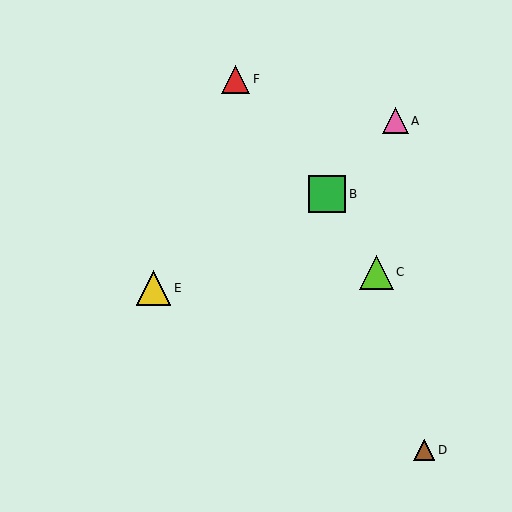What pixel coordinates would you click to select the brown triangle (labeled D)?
Click at (424, 450) to select the brown triangle D.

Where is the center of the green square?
The center of the green square is at (327, 194).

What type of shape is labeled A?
Shape A is a pink triangle.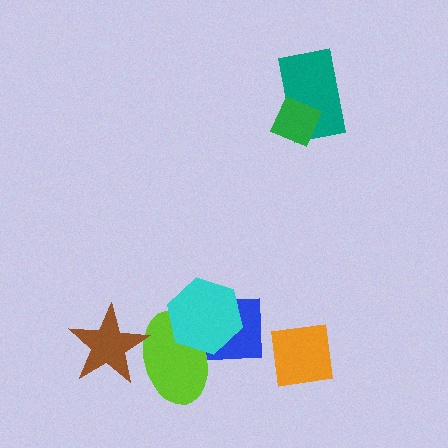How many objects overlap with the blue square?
2 objects overlap with the blue square.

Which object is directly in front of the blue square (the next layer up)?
The lime ellipse is directly in front of the blue square.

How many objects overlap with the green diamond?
1 object overlaps with the green diamond.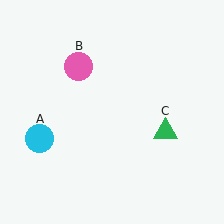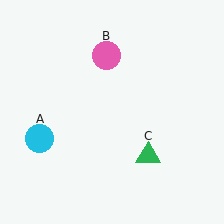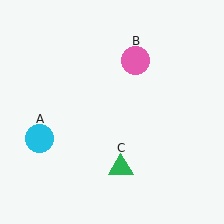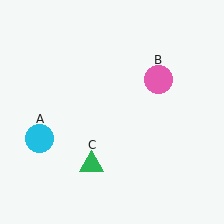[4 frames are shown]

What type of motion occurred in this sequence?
The pink circle (object B), green triangle (object C) rotated clockwise around the center of the scene.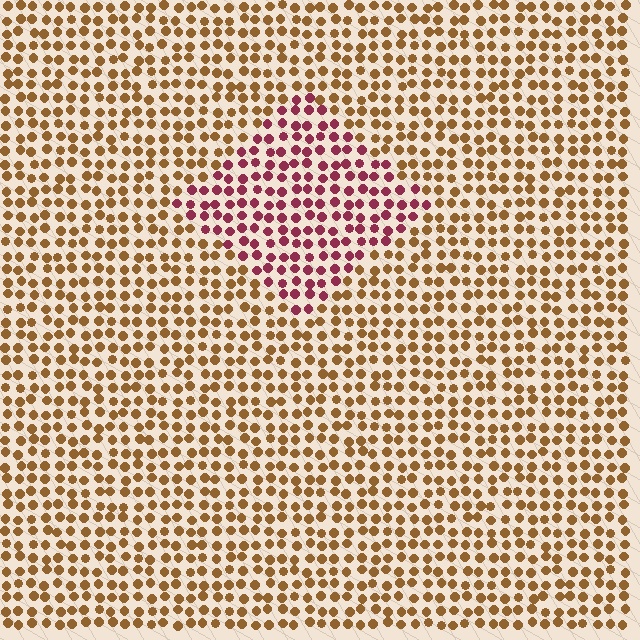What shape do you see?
I see a diamond.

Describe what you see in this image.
The image is filled with small brown elements in a uniform arrangement. A diamond-shaped region is visible where the elements are tinted to a slightly different hue, forming a subtle color boundary.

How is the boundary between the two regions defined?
The boundary is defined purely by a slight shift in hue (about 52 degrees). Spacing, size, and orientation are identical on both sides.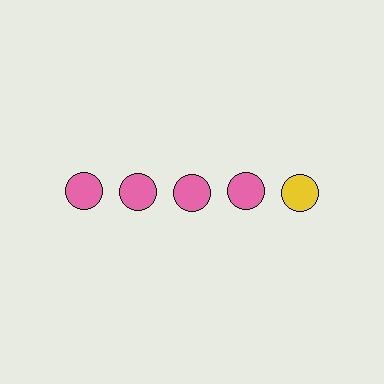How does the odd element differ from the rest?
It has a different color: yellow instead of pink.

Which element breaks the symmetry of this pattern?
The yellow circle in the top row, rightmost column breaks the symmetry. All other shapes are pink circles.